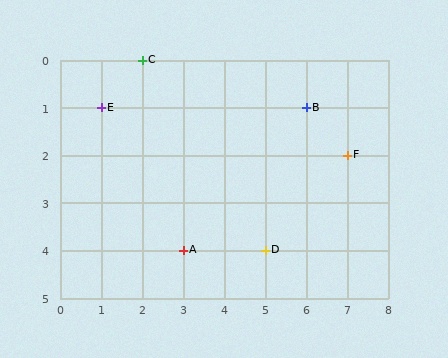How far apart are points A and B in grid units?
Points A and B are 3 columns and 3 rows apart (about 4.2 grid units diagonally).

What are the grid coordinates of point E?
Point E is at grid coordinates (1, 1).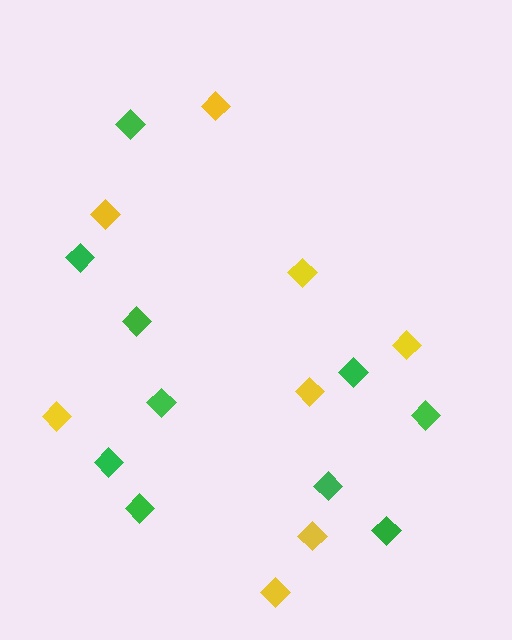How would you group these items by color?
There are 2 groups: one group of yellow diamonds (8) and one group of green diamonds (10).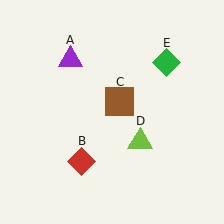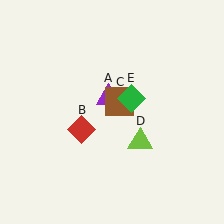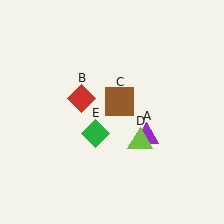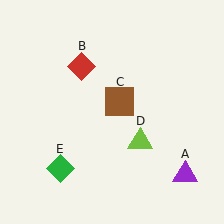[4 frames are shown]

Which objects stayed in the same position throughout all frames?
Brown square (object C) and lime triangle (object D) remained stationary.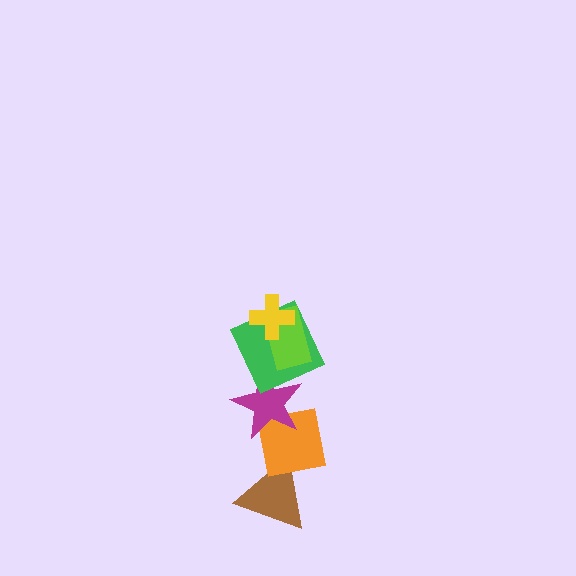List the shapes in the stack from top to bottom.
From top to bottom: the yellow cross, the lime rectangle, the green square, the magenta star, the orange square, the brown triangle.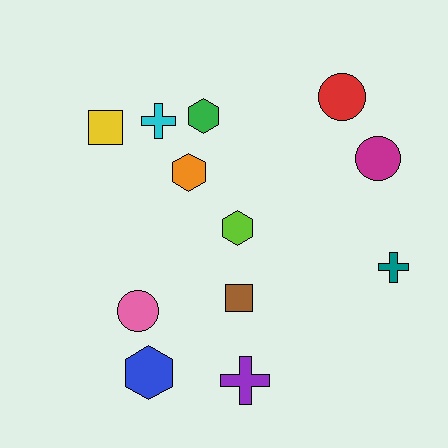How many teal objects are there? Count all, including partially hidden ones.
There is 1 teal object.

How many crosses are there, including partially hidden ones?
There are 3 crosses.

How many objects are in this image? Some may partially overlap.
There are 12 objects.